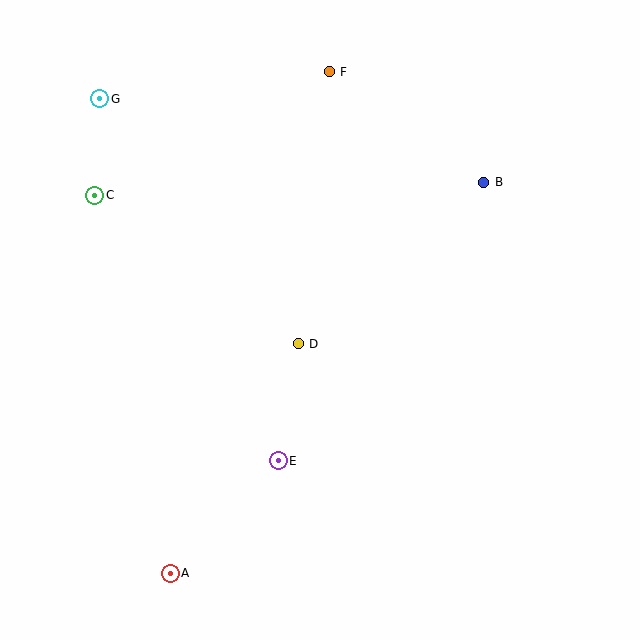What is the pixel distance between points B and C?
The distance between B and C is 389 pixels.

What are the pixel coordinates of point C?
Point C is at (95, 195).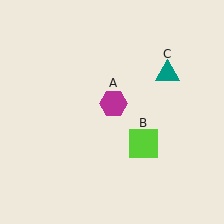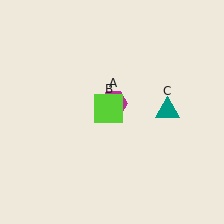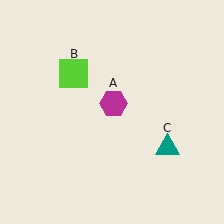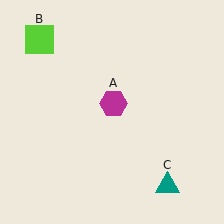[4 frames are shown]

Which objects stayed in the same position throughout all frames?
Magenta hexagon (object A) remained stationary.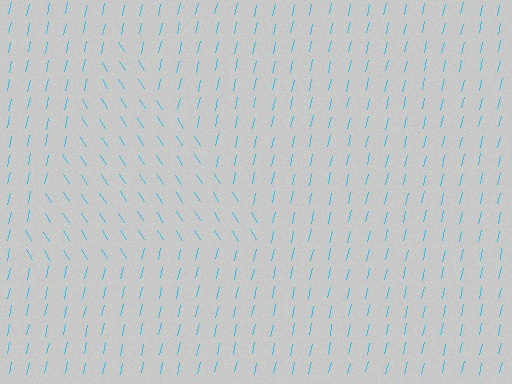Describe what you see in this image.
The image is filled with small cyan line segments. A triangle region in the image has lines oriented differently from the surrounding lines, creating a visible texture boundary.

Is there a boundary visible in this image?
Yes, there is a texture boundary formed by a change in line orientation.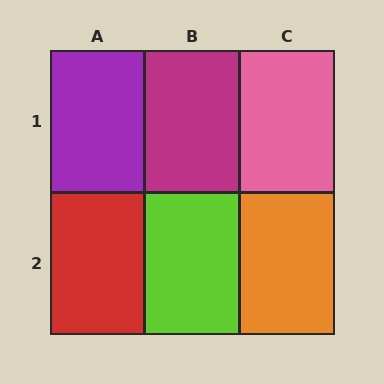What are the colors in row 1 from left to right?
Purple, magenta, pink.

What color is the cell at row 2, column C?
Orange.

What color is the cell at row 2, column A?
Red.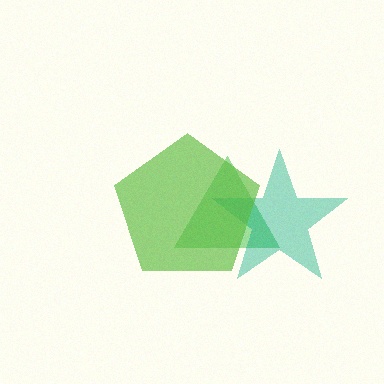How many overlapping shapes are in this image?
There are 3 overlapping shapes in the image.